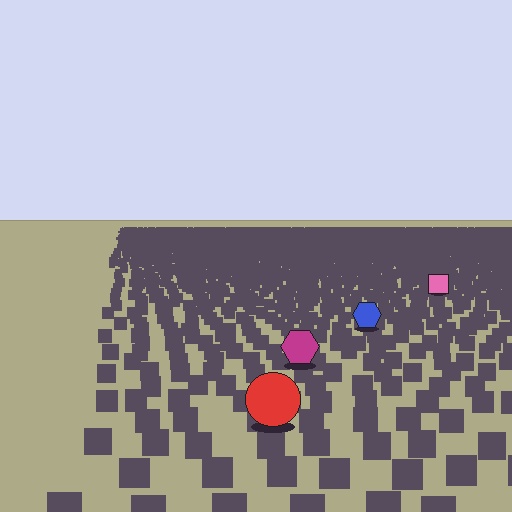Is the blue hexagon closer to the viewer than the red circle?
No. The red circle is closer — you can tell from the texture gradient: the ground texture is coarser near it.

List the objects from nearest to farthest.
From nearest to farthest: the red circle, the magenta hexagon, the blue hexagon, the pink square.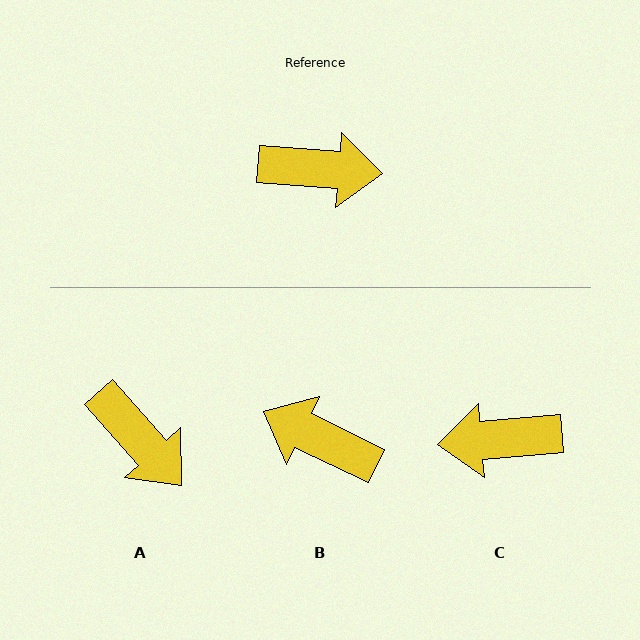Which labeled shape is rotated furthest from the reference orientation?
C, about 170 degrees away.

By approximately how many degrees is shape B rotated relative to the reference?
Approximately 159 degrees counter-clockwise.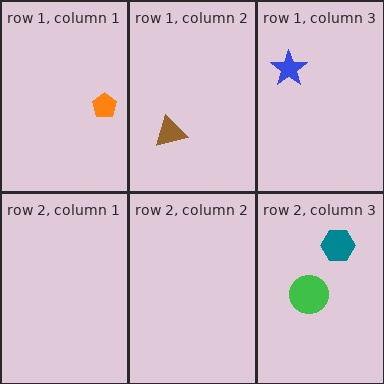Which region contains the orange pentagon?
The row 1, column 1 region.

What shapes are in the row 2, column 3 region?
The green circle, the teal hexagon.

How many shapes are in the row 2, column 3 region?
2.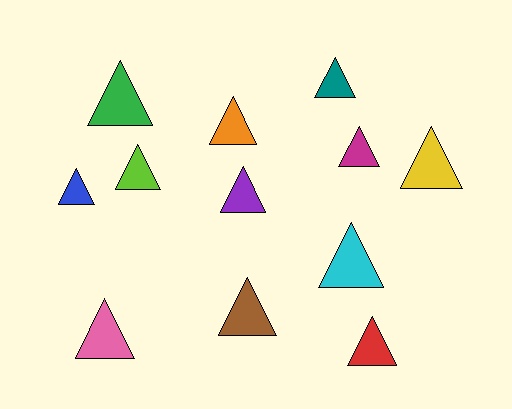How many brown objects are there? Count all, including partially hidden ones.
There is 1 brown object.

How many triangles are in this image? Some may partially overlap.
There are 12 triangles.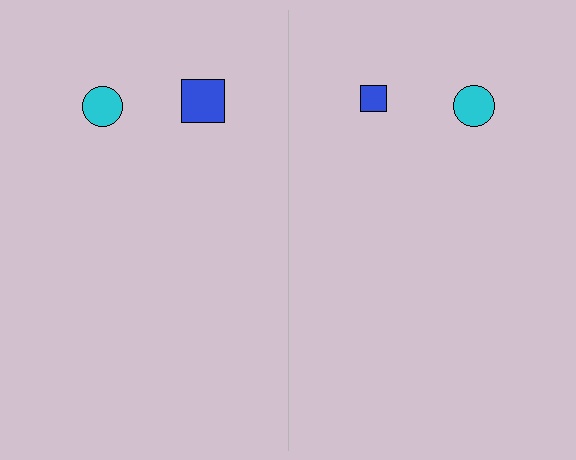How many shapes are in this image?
There are 4 shapes in this image.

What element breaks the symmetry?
The blue square on the right side has a different size than its mirror counterpart.